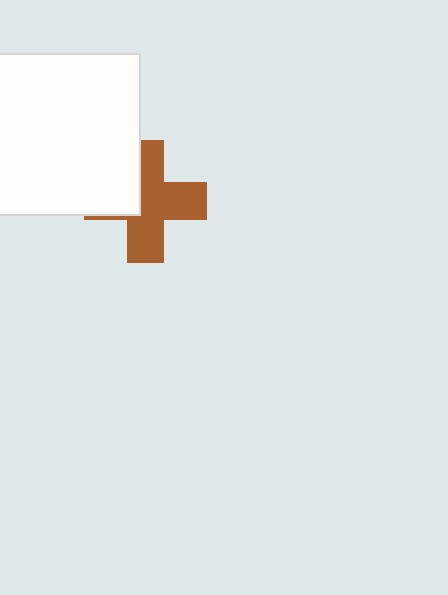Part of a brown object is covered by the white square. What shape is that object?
It is a cross.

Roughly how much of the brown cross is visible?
Most of it is visible (roughly 67%).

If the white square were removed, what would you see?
You would see the complete brown cross.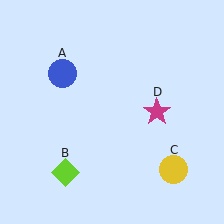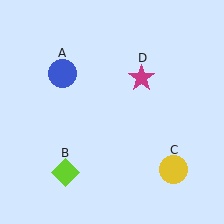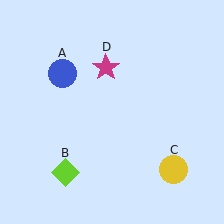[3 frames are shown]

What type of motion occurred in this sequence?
The magenta star (object D) rotated counterclockwise around the center of the scene.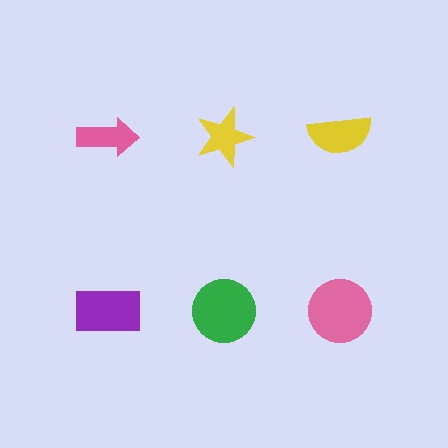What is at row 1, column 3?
A yellow semicircle.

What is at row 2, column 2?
A green circle.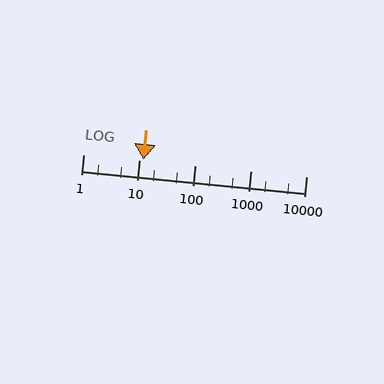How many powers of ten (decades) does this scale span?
The scale spans 4 decades, from 1 to 10000.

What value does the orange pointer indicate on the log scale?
The pointer indicates approximately 12.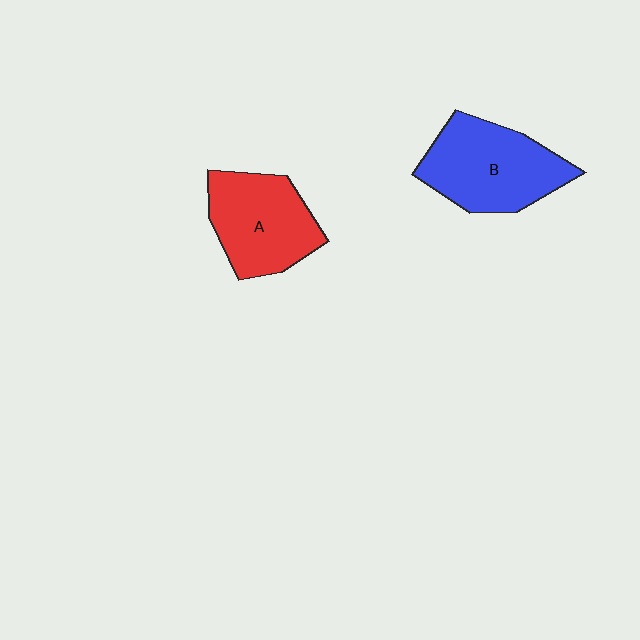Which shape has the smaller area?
Shape A (red).